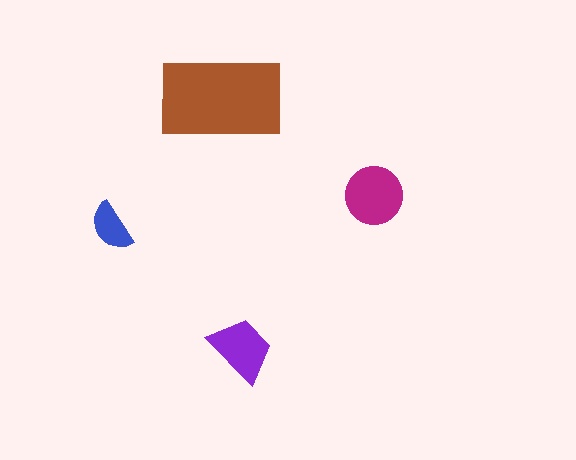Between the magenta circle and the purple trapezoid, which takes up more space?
The magenta circle.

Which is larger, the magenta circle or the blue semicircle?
The magenta circle.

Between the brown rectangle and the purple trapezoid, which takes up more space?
The brown rectangle.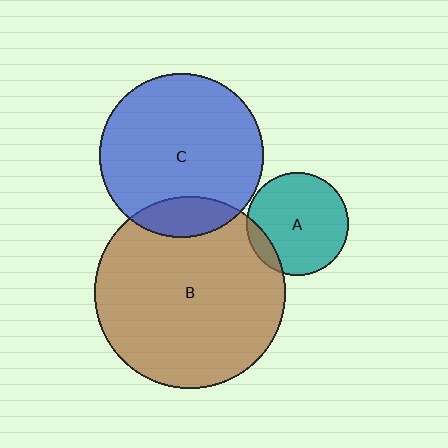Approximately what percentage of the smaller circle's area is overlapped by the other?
Approximately 15%.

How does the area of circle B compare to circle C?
Approximately 1.4 times.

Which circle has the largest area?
Circle B (brown).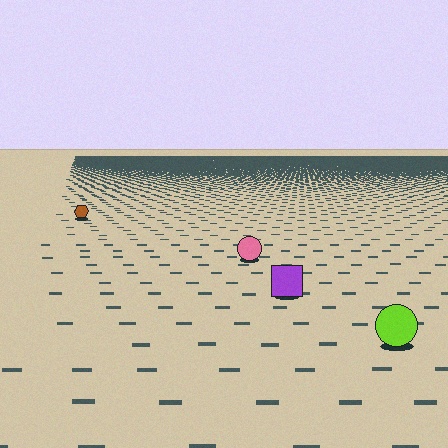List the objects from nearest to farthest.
From nearest to farthest: the lime circle, the purple square, the pink circle, the brown hexagon.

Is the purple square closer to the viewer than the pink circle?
Yes. The purple square is closer — you can tell from the texture gradient: the ground texture is coarser near it.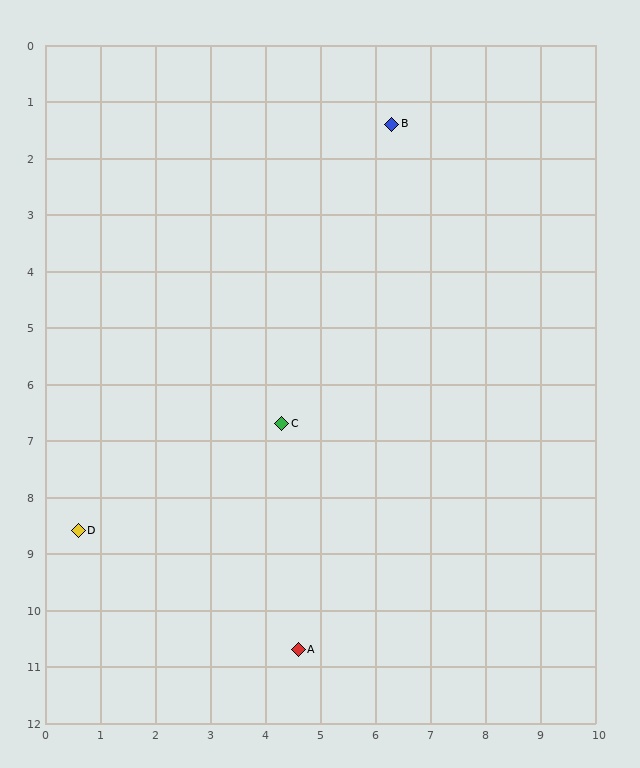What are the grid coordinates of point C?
Point C is at approximately (4.3, 6.7).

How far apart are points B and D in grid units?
Points B and D are about 9.2 grid units apart.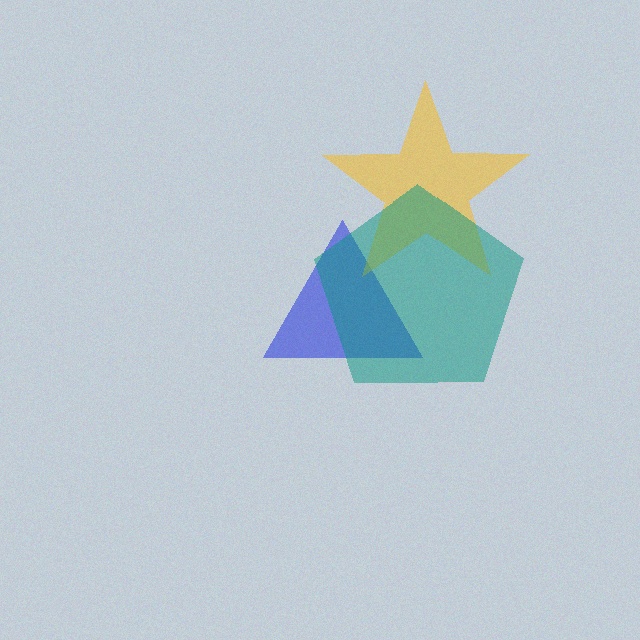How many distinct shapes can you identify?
There are 3 distinct shapes: a blue triangle, a yellow star, a teal pentagon.